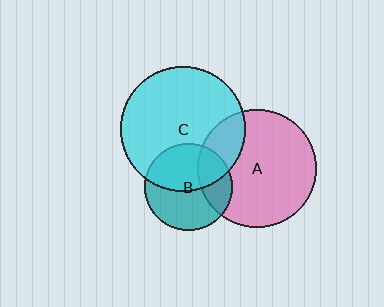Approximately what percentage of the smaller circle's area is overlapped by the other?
Approximately 25%.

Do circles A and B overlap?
Yes.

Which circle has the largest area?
Circle C (cyan).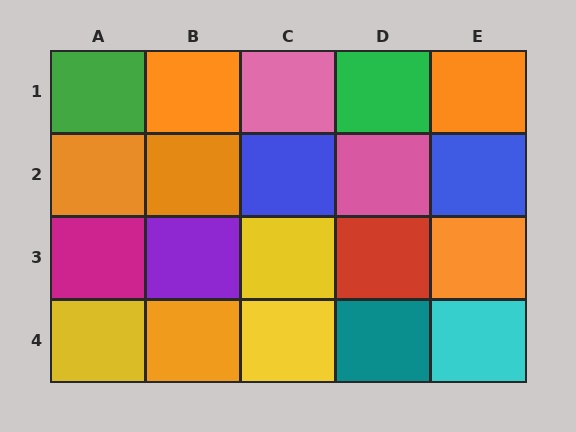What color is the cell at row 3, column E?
Orange.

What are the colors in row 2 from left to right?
Orange, orange, blue, pink, blue.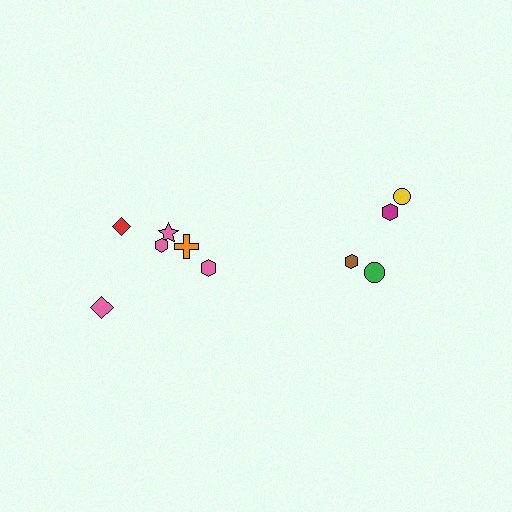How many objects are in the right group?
There are 4 objects.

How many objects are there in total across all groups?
There are 10 objects.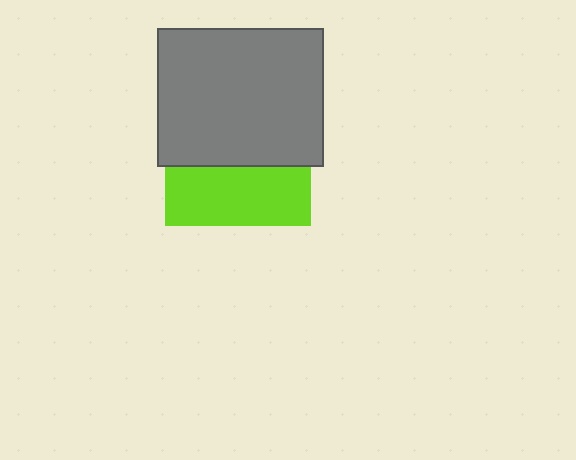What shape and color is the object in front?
The object in front is a gray rectangle.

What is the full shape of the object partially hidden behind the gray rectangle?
The partially hidden object is a lime square.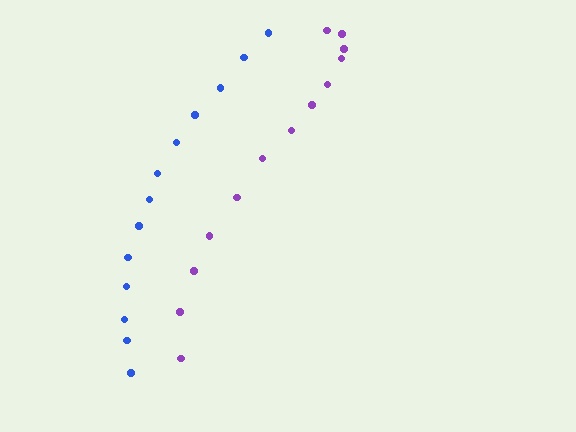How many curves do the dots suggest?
There are 2 distinct paths.